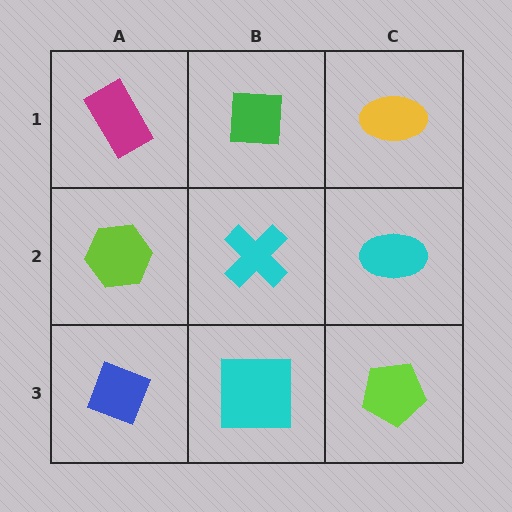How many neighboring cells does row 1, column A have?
2.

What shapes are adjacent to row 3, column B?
A cyan cross (row 2, column B), a blue diamond (row 3, column A), a lime pentagon (row 3, column C).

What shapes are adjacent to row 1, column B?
A cyan cross (row 2, column B), a magenta rectangle (row 1, column A), a yellow ellipse (row 1, column C).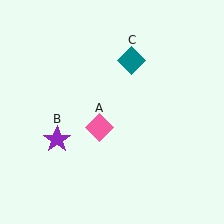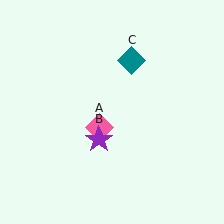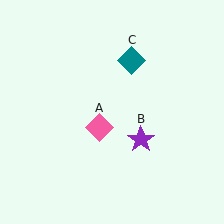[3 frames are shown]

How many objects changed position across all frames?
1 object changed position: purple star (object B).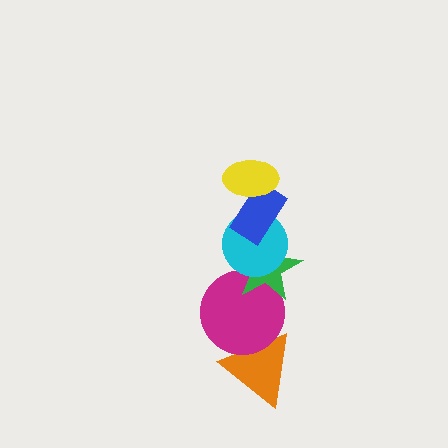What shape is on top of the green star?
The cyan circle is on top of the green star.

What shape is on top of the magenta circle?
The green star is on top of the magenta circle.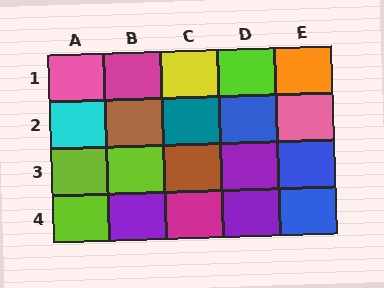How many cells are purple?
3 cells are purple.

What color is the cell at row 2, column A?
Cyan.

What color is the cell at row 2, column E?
Pink.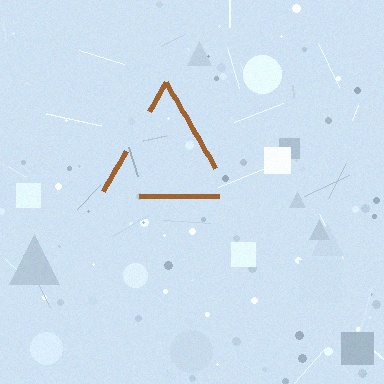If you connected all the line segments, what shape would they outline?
They would outline a triangle.